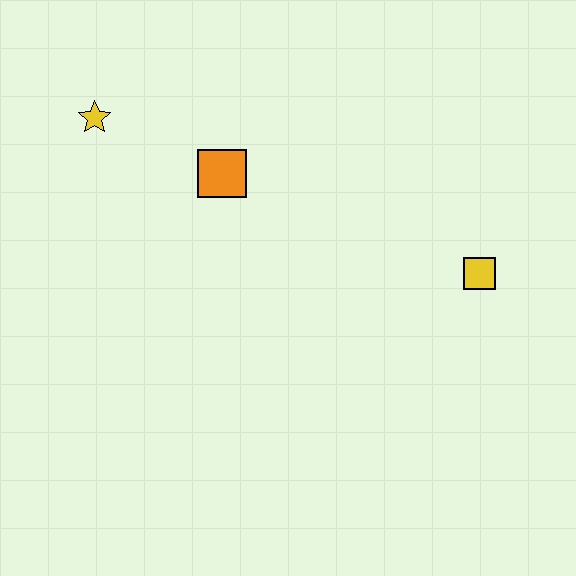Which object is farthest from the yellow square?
The yellow star is farthest from the yellow square.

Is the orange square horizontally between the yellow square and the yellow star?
Yes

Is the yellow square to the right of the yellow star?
Yes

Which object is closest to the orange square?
The yellow star is closest to the orange square.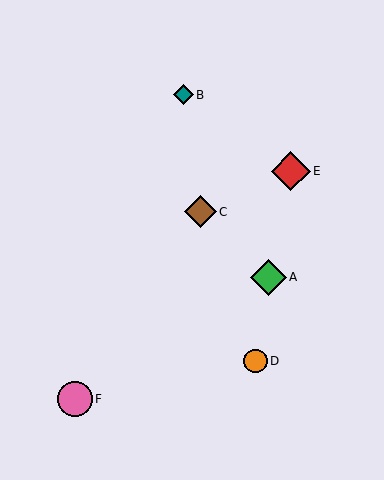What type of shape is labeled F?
Shape F is a pink circle.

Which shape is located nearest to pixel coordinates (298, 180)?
The red diamond (labeled E) at (291, 171) is nearest to that location.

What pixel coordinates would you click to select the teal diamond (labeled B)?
Click at (183, 95) to select the teal diamond B.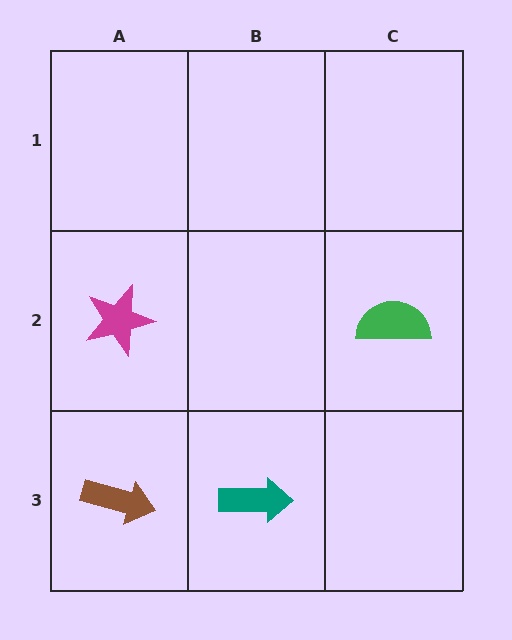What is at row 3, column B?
A teal arrow.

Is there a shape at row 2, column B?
No, that cell is empty.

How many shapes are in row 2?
2 shapes.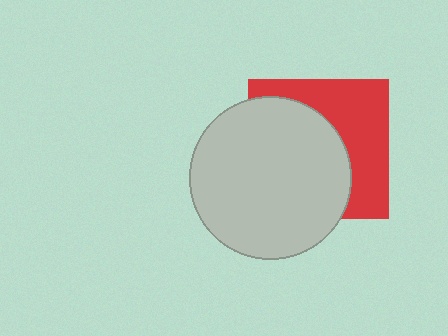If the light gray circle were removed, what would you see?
You would see the complete red square.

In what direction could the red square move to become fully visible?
The red square could move right. That would shift it out from behind the light gray circle entirely.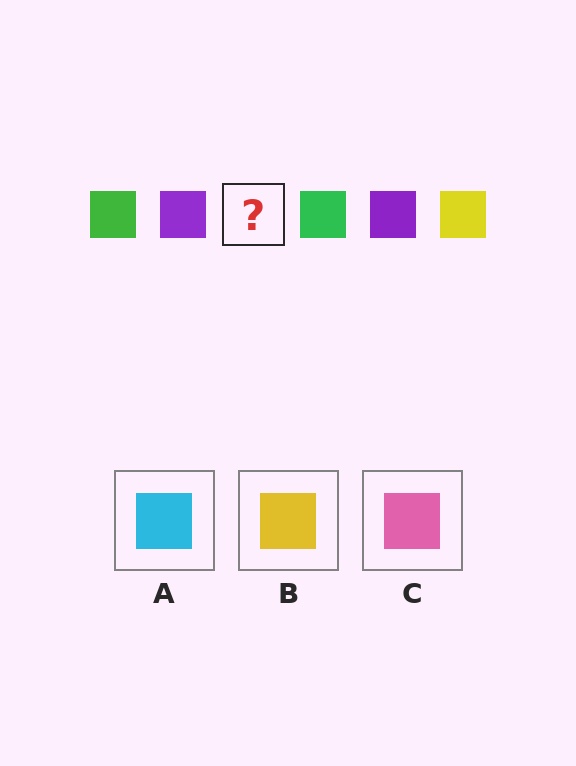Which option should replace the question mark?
Option B.